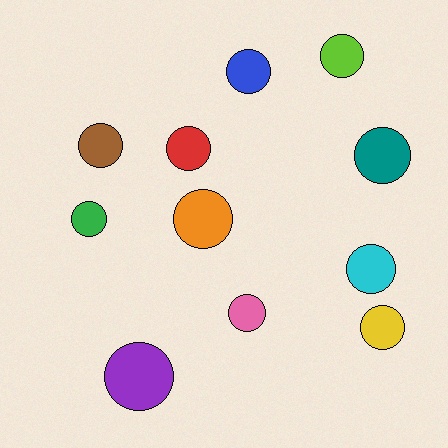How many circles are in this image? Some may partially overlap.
There are 11 circles.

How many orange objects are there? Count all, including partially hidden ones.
There is 1 orange object.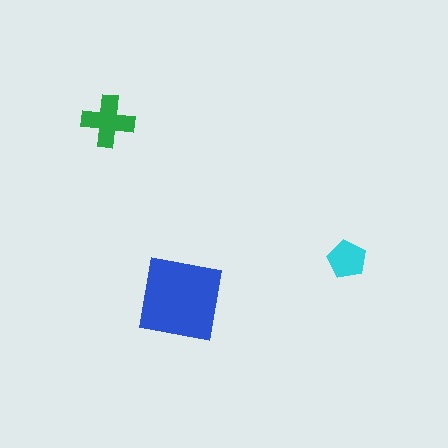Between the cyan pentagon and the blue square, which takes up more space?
The blue square.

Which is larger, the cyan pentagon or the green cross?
The green cross.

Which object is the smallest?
The cyan pentagon.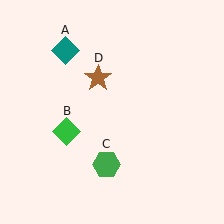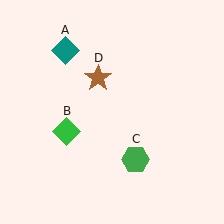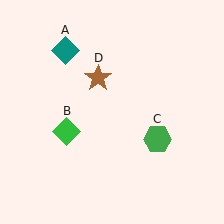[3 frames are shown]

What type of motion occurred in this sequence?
The green hexagon (object C) rotated counterclockwise around the center of the scene.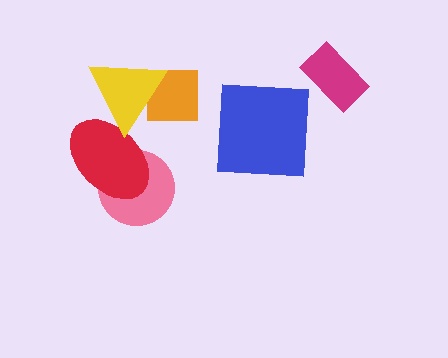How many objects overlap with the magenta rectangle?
0 objects overlap with the magenta rectangle.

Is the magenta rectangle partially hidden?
No, no other shape covers it.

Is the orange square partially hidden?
Yes, it is partially covered by another shape.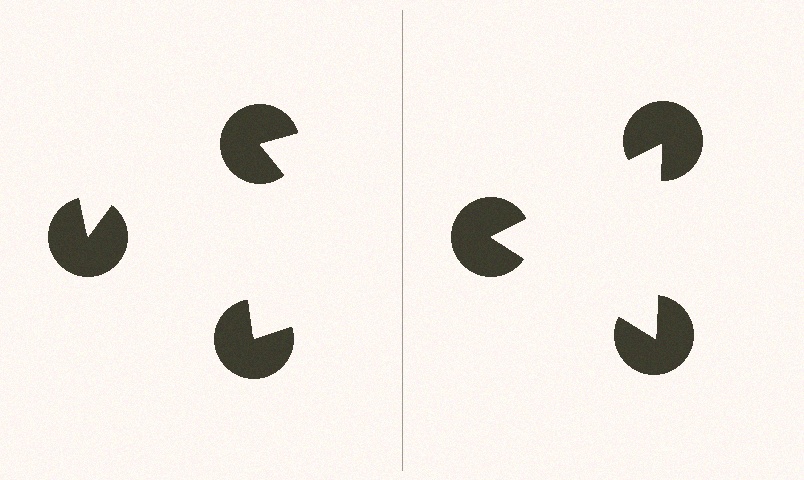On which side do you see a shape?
An illusory triangle appears on the right side. On the left side the wedge cuts are rotated, so no coherent shape forms.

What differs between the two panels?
The pac-man discs are positioned identically on both sides; only the wedge orientations differ. On the right they align to a triangle; on the left they are misaligned.